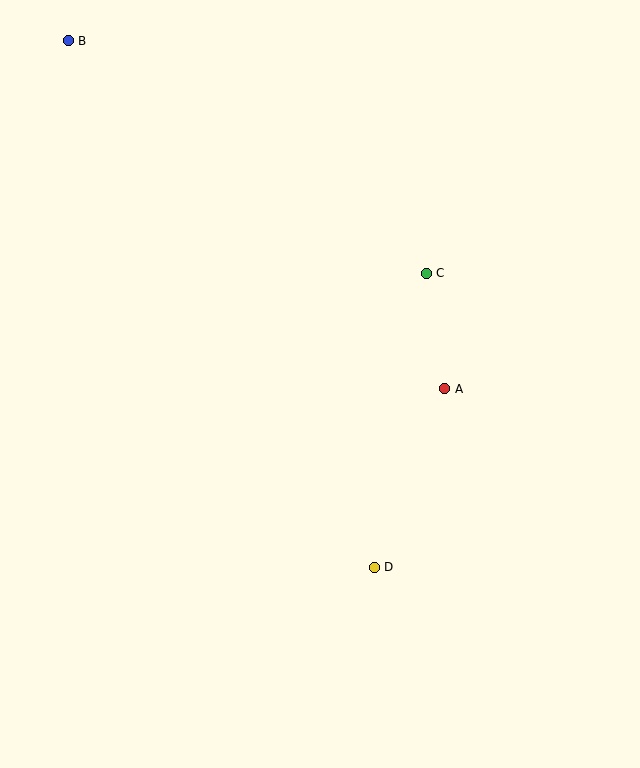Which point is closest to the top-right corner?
Point C is closest to the top-right corner.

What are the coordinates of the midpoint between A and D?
The midpoint between A and D is at (410, 478).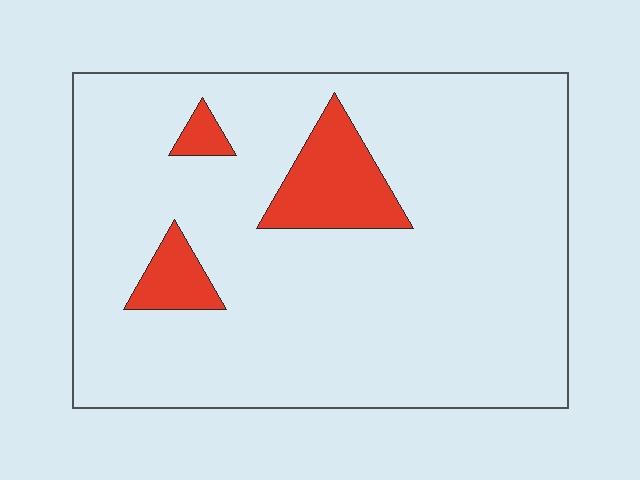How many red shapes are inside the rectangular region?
3.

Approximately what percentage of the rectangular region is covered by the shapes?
Approximately 10%.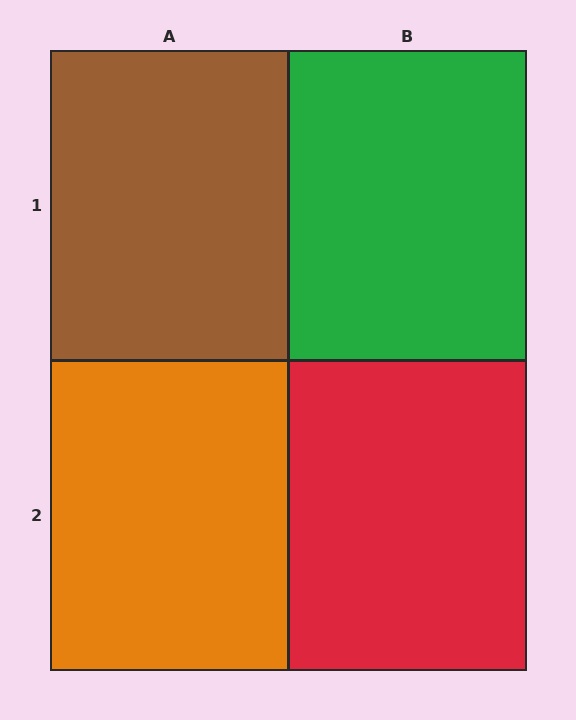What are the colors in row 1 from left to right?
Brown, green.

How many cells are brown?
1 cell is brown.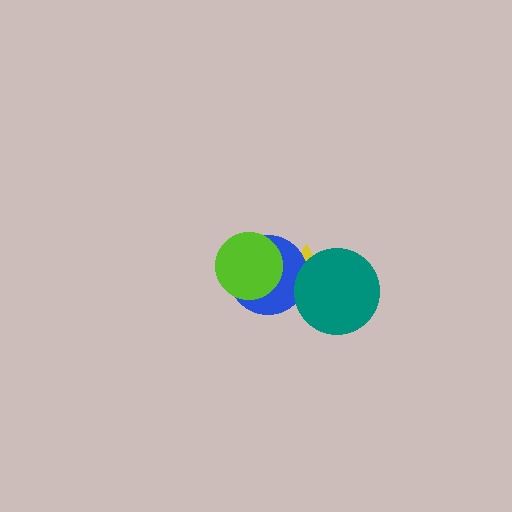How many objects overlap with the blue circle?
3 objects overlap with the blue circle.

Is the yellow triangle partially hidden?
Yes, it is partially covered by another shape.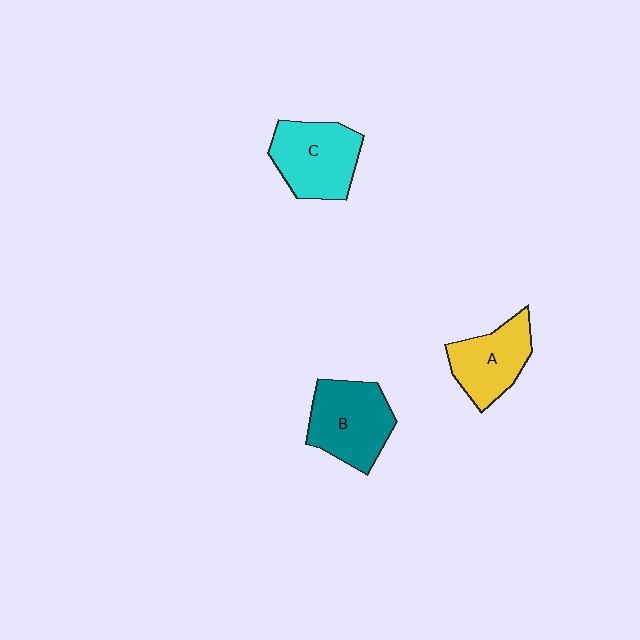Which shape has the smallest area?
Shape A (yellow).